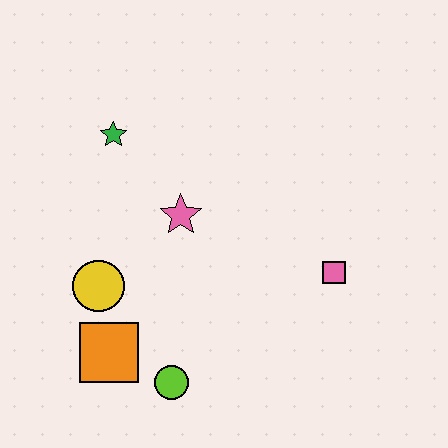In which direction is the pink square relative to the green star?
The pink square is to the right of the green star.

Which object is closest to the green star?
The pink star is closest to the green star.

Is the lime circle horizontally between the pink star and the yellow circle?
Yes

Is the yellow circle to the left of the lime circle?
Yes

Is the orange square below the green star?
Yes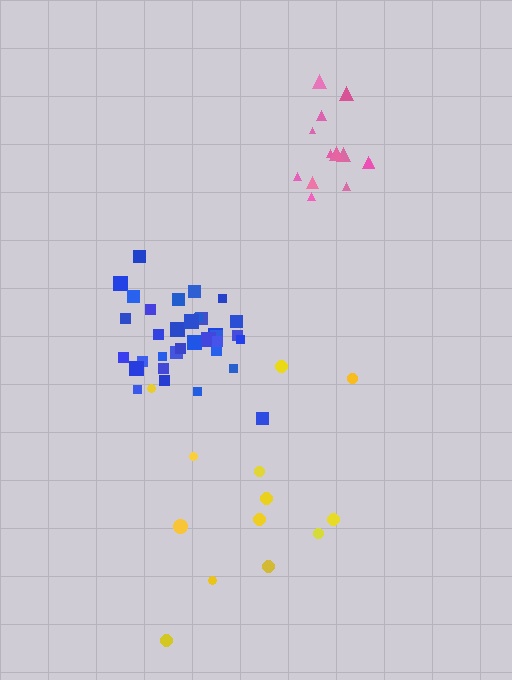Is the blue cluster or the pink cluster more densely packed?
Blue.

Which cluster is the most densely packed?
Blue.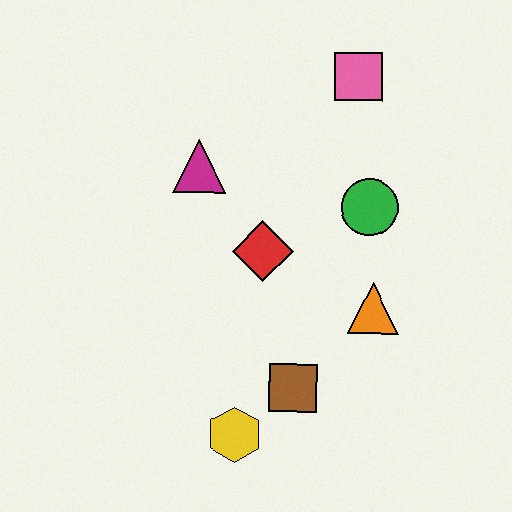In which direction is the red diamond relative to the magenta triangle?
The red diamond is below the magenta triangle.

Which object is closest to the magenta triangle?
The red diamond is closest to the magenta triangle.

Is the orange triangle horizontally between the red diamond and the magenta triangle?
No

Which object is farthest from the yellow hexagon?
The pink square is farthest from the yellow hexagon.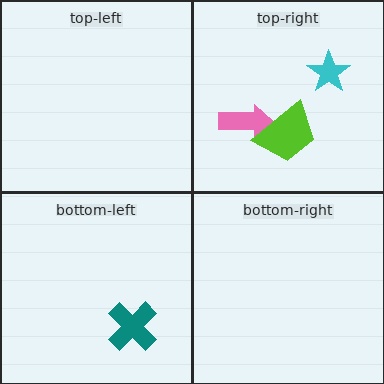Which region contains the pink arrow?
The top-right region.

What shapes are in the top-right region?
The cyan star, the pink arrow, the lime trapezoid.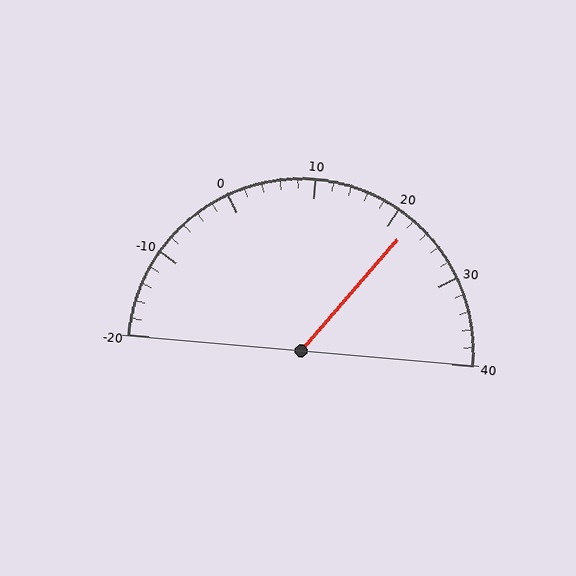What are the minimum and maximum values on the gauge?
The gauge ranges from -20 to 40.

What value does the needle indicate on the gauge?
The needle indicates approximately 22.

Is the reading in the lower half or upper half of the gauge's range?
The reading is in the upper half of the range (-20 to 40).